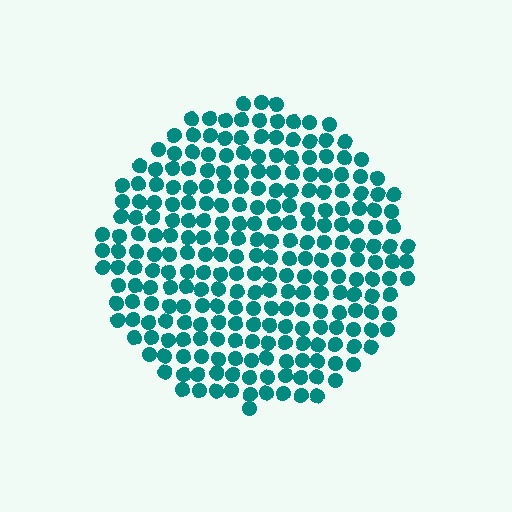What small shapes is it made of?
It is made of small circles.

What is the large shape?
The large shape is a circle.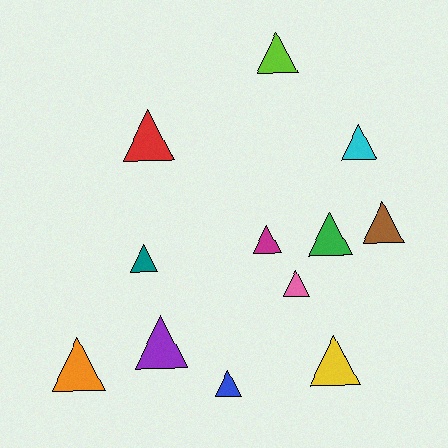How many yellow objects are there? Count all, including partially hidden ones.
There is 1 yellow object.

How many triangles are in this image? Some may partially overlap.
There are 12 triangles.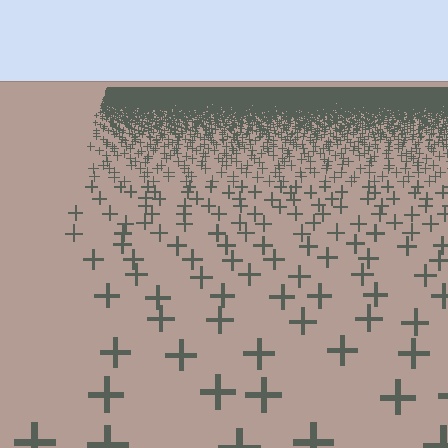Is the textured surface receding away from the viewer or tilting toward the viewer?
The surface is receding away from the viewer. Texture elements get smaller and denser toward the top.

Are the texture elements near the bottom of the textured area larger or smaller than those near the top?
Larger. Near the bottom, elements are closer to the viewer and appear at a bigger on-screen size.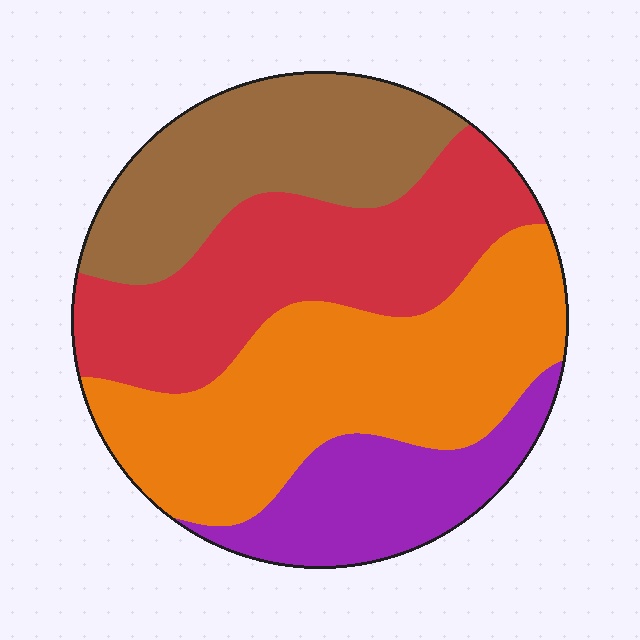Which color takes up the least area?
Purple, at roughly 15%.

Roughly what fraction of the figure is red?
Red covers about 30% of the figure.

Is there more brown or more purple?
Brown.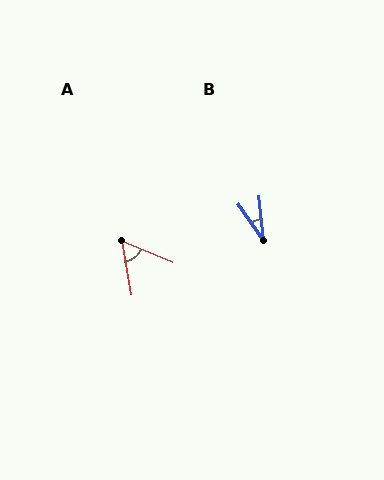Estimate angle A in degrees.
Approximately 58 degrees.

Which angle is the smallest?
B, at approximately 29 degrees.